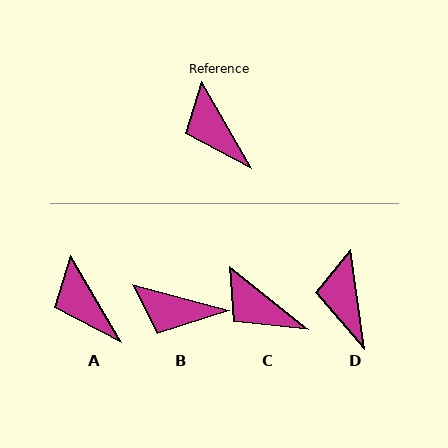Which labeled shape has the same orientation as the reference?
A.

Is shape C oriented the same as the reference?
No, it is off by about 21 degrees.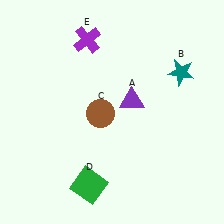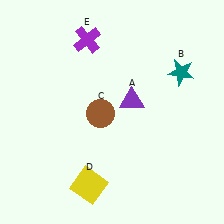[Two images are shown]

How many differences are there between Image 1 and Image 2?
There is 1 difference between the two images.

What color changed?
The square (D) changed from green in Image 1 to yellow in Image 2.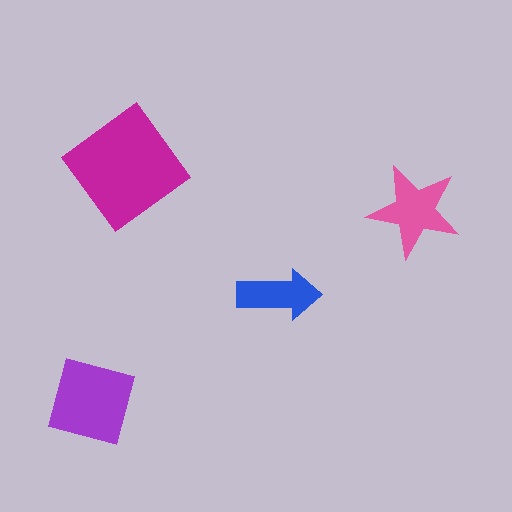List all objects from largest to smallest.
The magenta diamond, the purple square, the pink star, the blue arrow.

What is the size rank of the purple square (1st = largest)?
2nd.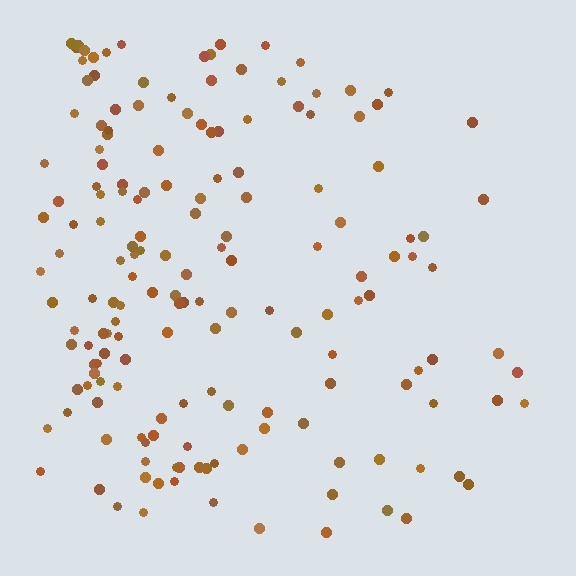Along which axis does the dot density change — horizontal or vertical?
Horizontal.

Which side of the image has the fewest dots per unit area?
The right.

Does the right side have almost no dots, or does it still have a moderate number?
Still a moderate number, just noticeably fewer than the left.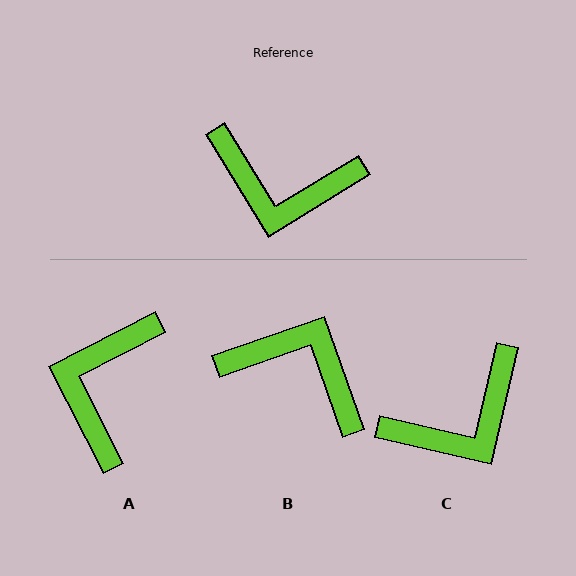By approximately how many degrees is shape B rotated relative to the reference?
Approximately 168 degrees counter-clockwise.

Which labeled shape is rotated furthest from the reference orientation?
B, about 168 degrees away.